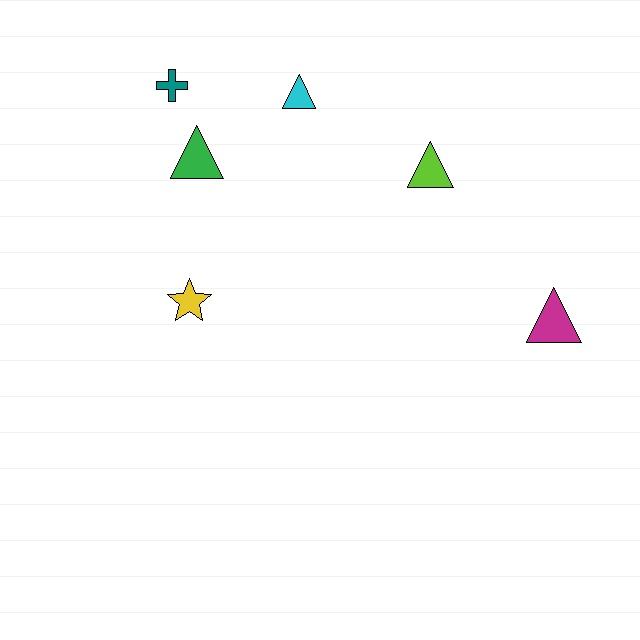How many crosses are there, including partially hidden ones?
There is 1 cross.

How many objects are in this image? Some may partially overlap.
There are 6 objects.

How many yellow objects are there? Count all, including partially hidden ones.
There is 1 yellow object.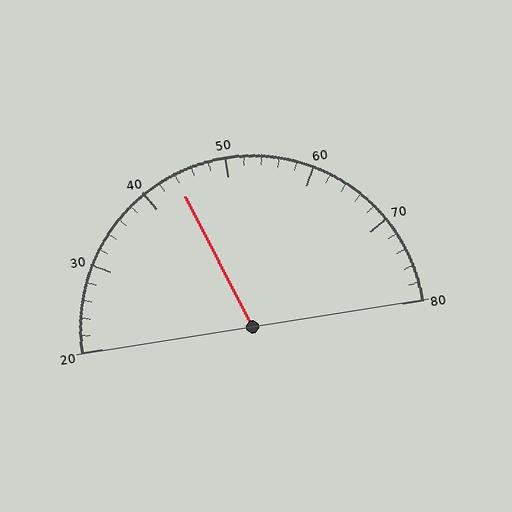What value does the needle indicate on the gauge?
The needle indicates approximately 44.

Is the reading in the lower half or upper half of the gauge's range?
The reading is in the lower half of the range (20 to 80).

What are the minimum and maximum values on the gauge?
The gauge ranges from 20 to 80.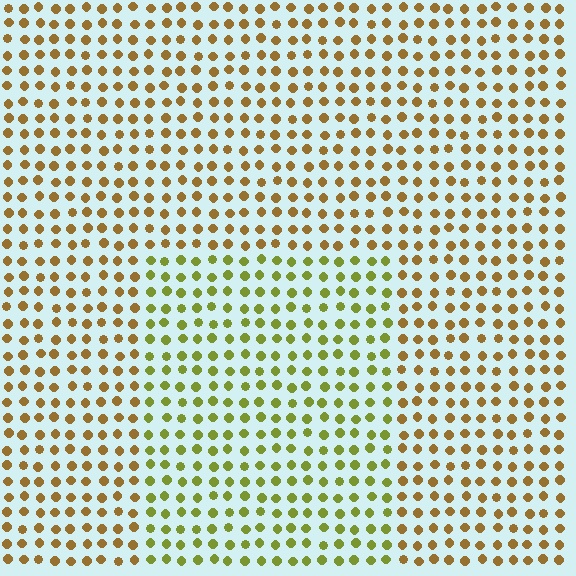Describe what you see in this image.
The image is filled with small brown elements in a uniform arrangement. A rectangle-shaped region is visible where the elements are tinted to a slightly different hue, forming a subtle color boundary.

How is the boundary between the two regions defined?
The boundary is defined purely by a slight shift in hue (about 38 degrees). Spacing, size, and orientation are identical on both sides.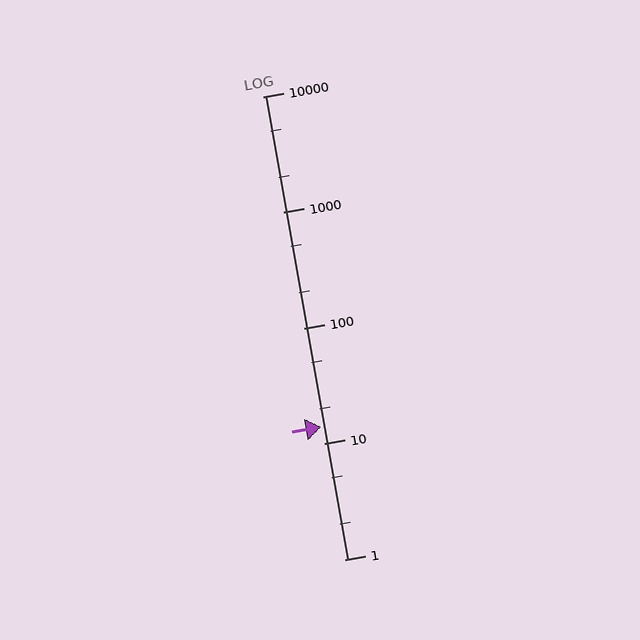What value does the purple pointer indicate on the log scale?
The pointer indicates approximately 14.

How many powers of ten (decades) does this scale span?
The scale spans 4 decades, from 1 to 10000.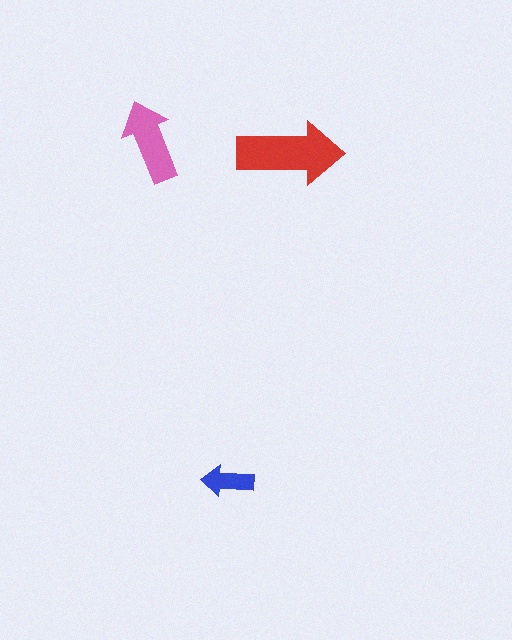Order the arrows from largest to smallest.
the red one, the pink one, the blue one.